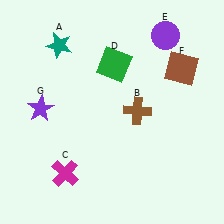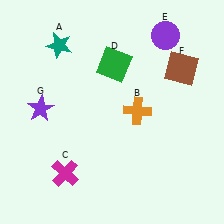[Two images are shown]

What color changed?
The cross (B) changed from brown in Image 1 to orange in Image 2.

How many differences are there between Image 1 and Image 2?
There is 1 difference between the two images.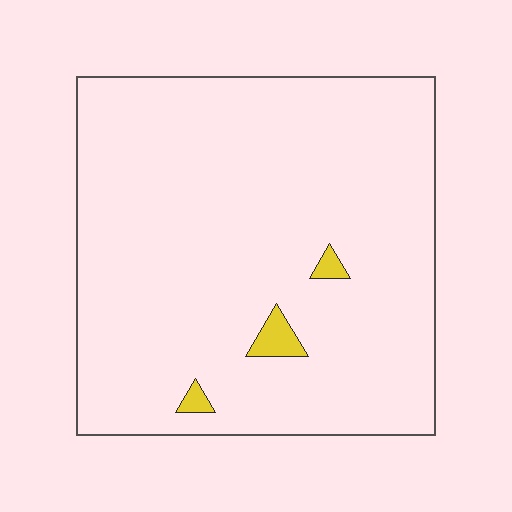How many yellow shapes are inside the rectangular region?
3.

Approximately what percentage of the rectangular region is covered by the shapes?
Approximately 5%.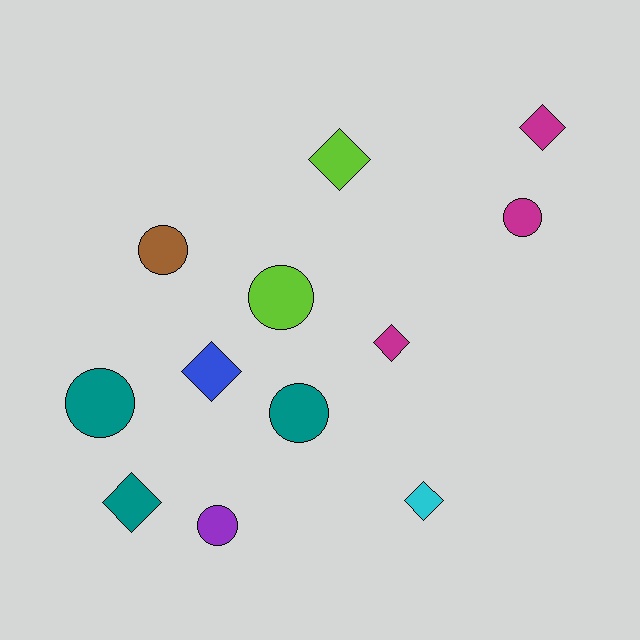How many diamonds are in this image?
There are 6 diamonds.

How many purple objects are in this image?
There is 1 purple object.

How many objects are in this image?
There are 12 objects.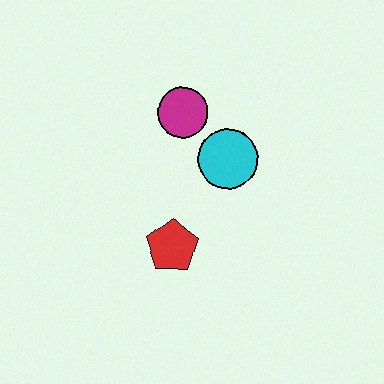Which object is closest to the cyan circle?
The magenta circle is closest to the cyan circle.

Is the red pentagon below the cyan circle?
Yes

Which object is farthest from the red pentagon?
The magenta circle is farthest from the red pentagon.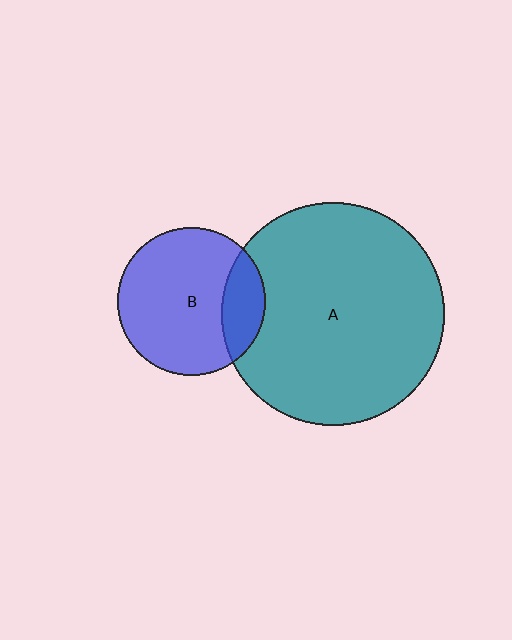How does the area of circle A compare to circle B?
Approximately 2.3 times.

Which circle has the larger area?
Circle A (teal).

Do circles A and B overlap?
Yes.